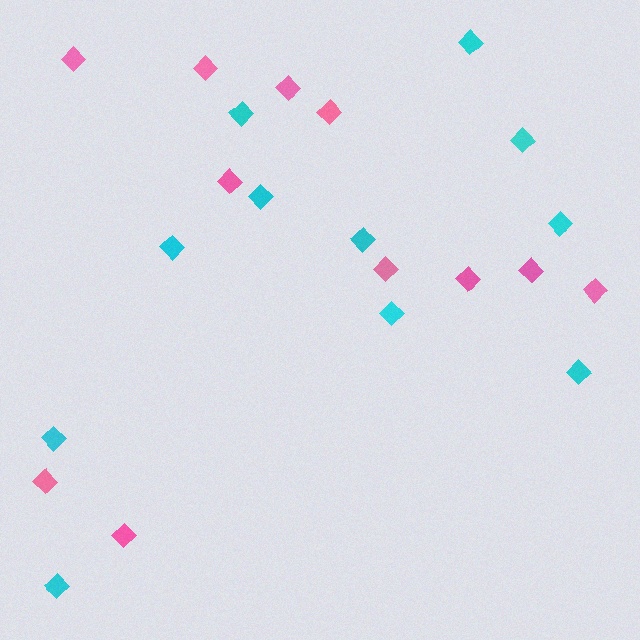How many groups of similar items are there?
There are 2 groups: one group of pink diamonds (11) and one group of cyan diamonds (11).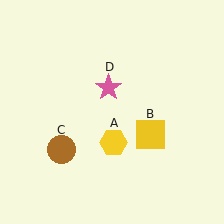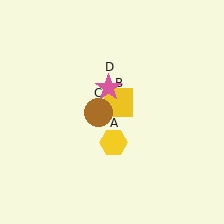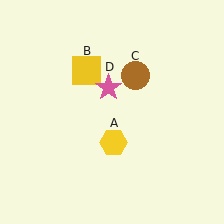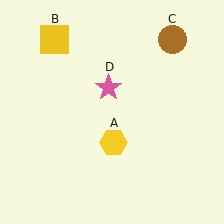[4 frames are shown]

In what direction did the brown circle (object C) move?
The brown circle (object C) moved up and to the right.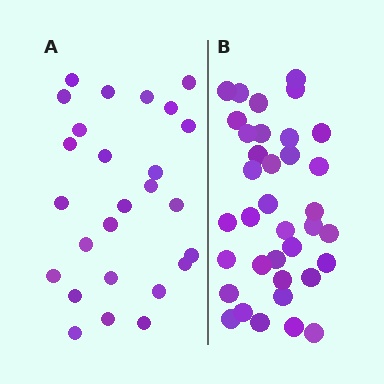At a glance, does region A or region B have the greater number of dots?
Region B (the right region) has more dots.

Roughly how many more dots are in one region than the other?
Region B has roughly 10 or so more dots than region A.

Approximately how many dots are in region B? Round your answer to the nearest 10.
About 40 dots. (The exact count is 36, which rounds to 40.)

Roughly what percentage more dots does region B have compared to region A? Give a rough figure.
About 40% more.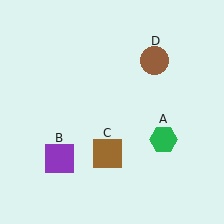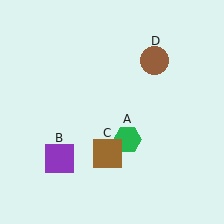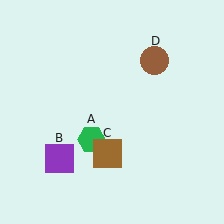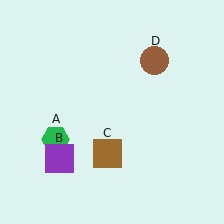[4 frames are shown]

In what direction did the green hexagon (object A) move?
The green hexagon (object A) moved left.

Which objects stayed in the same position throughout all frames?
Purple square (object B) and brown square (object C) and brown circle (object D) remained stationary.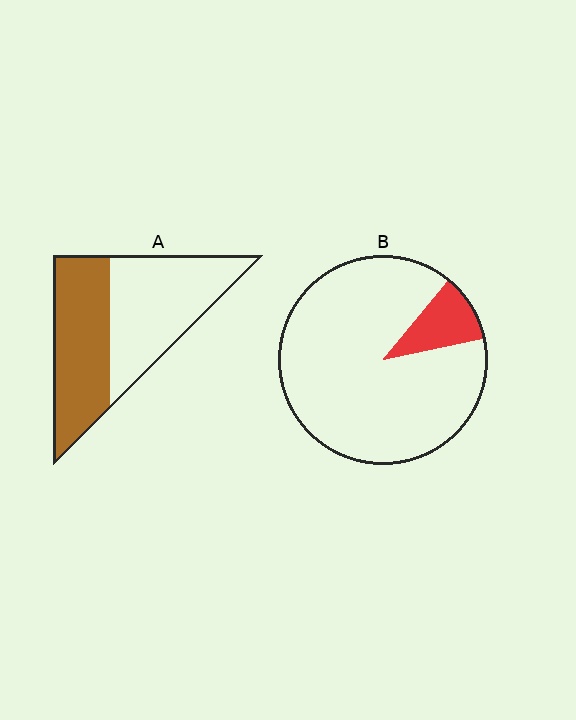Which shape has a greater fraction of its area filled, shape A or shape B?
Shape A.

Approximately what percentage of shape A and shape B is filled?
A is approximately 45% and B is approximately 10%.